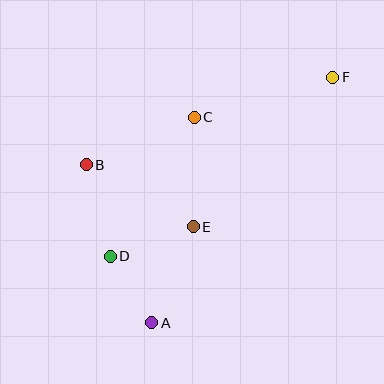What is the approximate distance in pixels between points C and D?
The distance between C and D is approximately 162 pixels.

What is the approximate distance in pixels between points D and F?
The distance between D and F is approximately 286 pixels.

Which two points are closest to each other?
Points A and D are closest to each other.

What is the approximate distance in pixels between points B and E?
The distance between B and E is approximately 124 pixels.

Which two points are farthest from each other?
Points A and F are farthest from each other.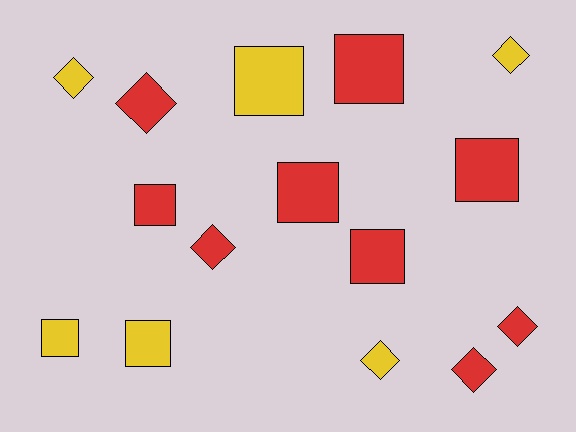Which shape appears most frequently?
Square, with 8 objects.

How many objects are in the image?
There are 15 objects.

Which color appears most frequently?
Red, with 9 objects.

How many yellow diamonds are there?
There are 3 yellow diamonds.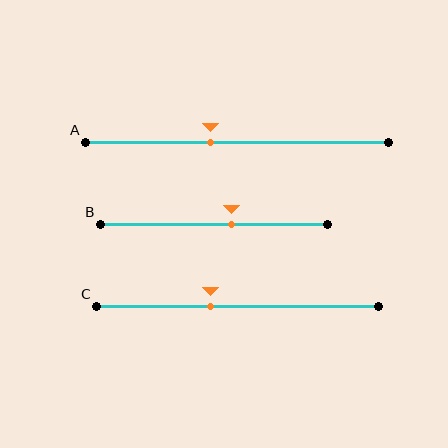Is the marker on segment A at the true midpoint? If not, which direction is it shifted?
No, the marker on segment A is shifted to the left by about 9% of the segment length.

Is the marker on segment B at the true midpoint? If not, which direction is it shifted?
No, the marker on segment B is shifted to the right by about 8% of the segment length.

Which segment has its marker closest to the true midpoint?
Segment B has its marker closest to the true midpoint.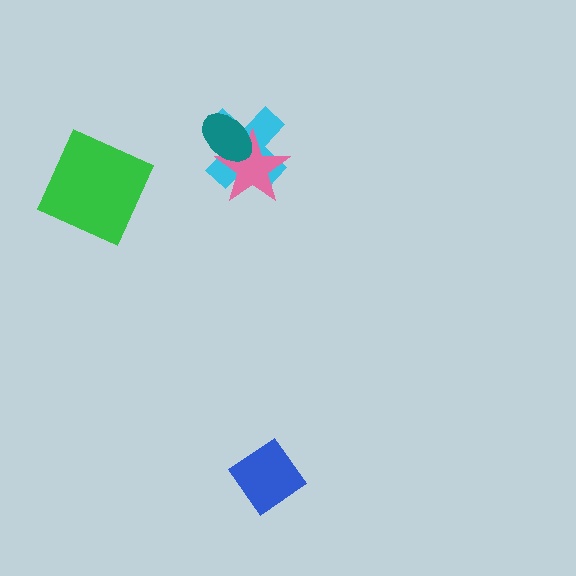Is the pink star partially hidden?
Yes, it is partially covered by another shape.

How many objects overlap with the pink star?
2 objects overlap with the pink star.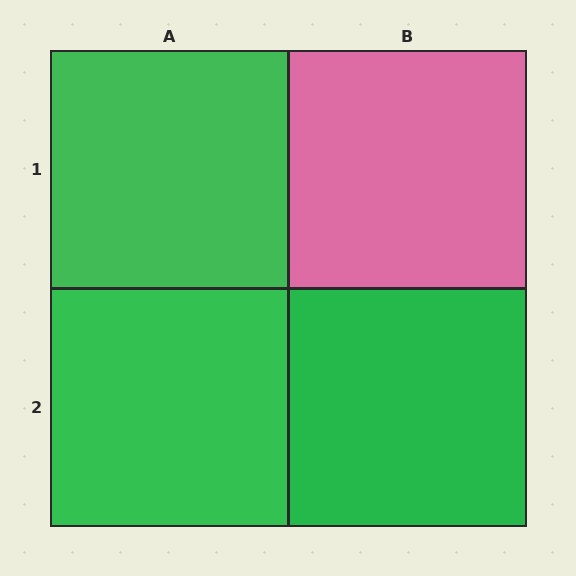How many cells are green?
3 cells are green.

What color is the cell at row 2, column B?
Green.